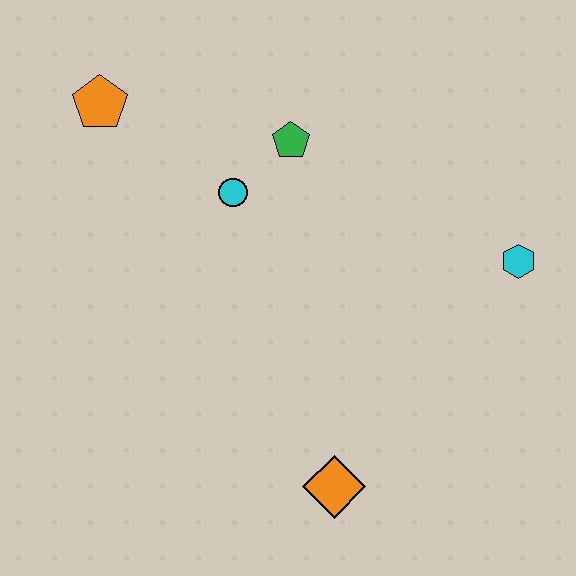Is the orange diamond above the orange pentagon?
No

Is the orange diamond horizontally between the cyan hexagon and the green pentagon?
Yes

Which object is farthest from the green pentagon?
The orange diamond is farthest from the green pentagon.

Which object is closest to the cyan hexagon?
The green pentagon is closest to the cyan hexagon.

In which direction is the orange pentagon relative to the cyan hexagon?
The orange pentagon is to the left of the cyan hexagon.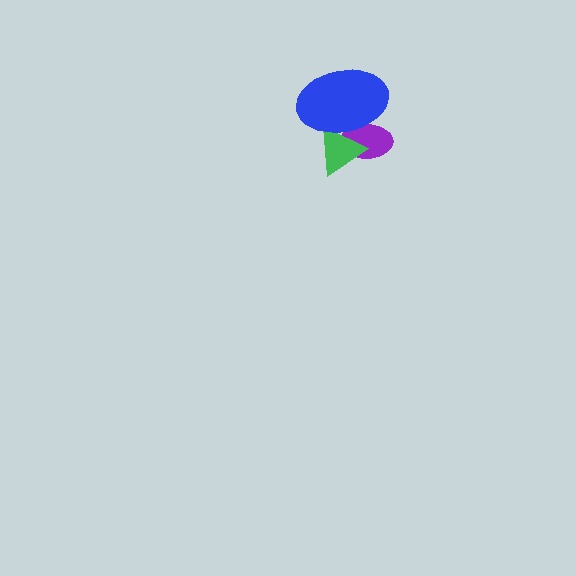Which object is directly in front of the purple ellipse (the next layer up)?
The green triangle is directly in front of the purple ellipse.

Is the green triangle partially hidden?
Yes, it is partially covered by another shape.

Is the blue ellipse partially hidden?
No, no other shape covers it.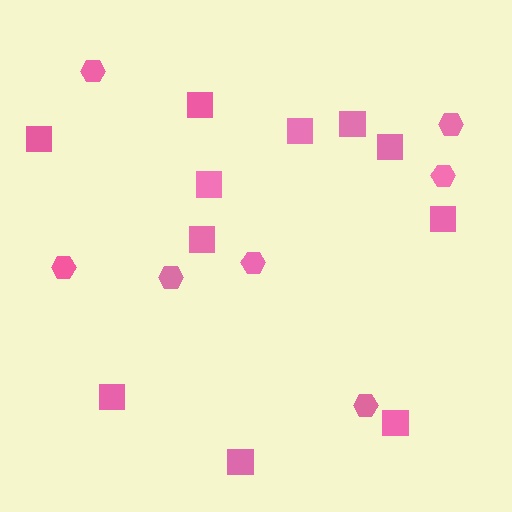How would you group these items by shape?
There are 2 groups: one group of hexagons (7) and one group of squares (11).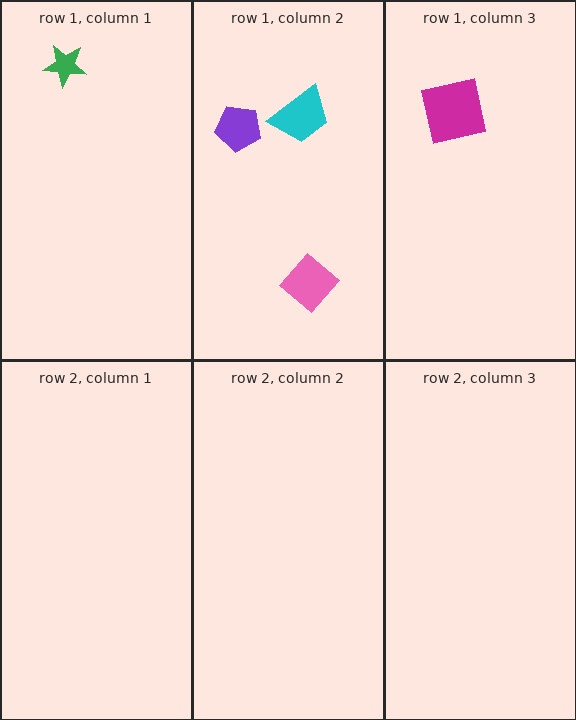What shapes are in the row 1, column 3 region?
The magenta square.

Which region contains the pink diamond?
The row 1, column 2 region.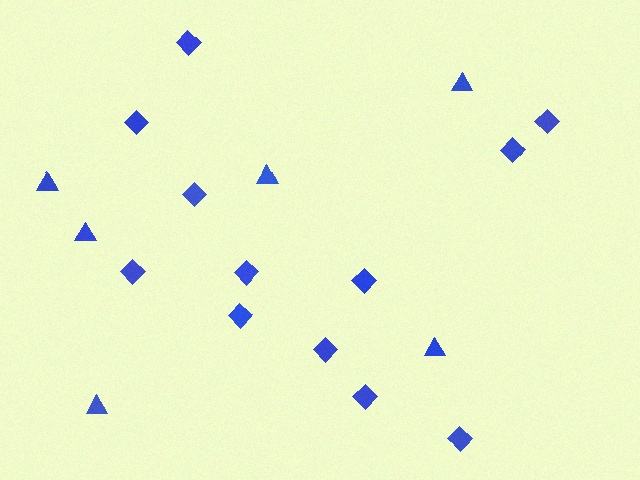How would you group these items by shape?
There are 2 groups: one group of triangles (6) and one group of diamonds (12).